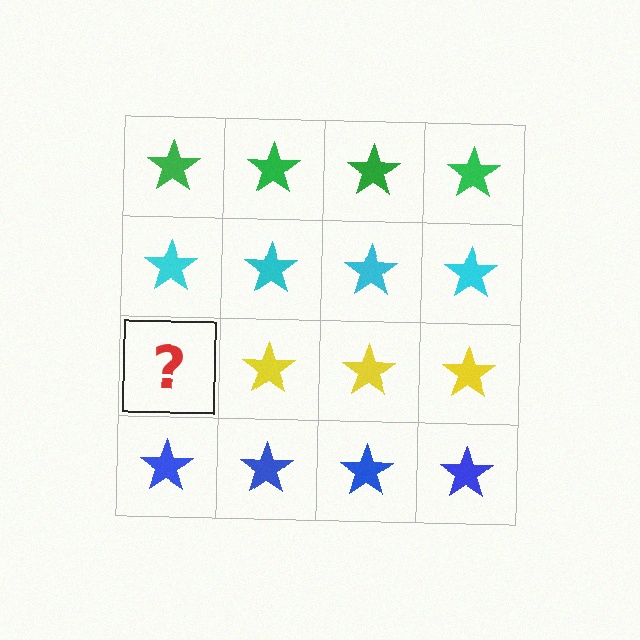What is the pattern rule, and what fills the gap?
The rule is that each row has a consistent color. The gap should be filled with a yellow star.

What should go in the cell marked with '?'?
The missing cell should contain a yellow star.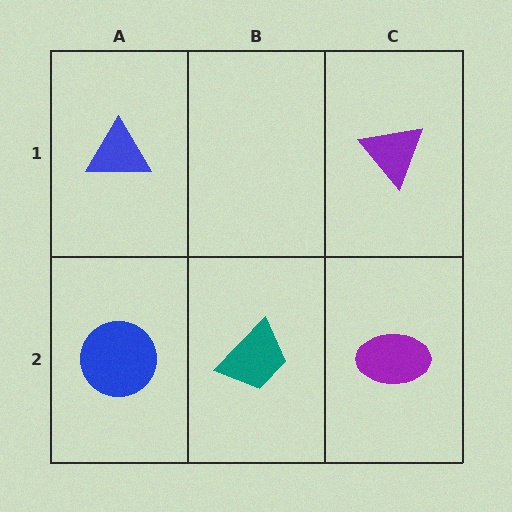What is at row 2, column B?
A teal trapezoid.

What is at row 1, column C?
A purple triangle.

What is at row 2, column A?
A blue circle.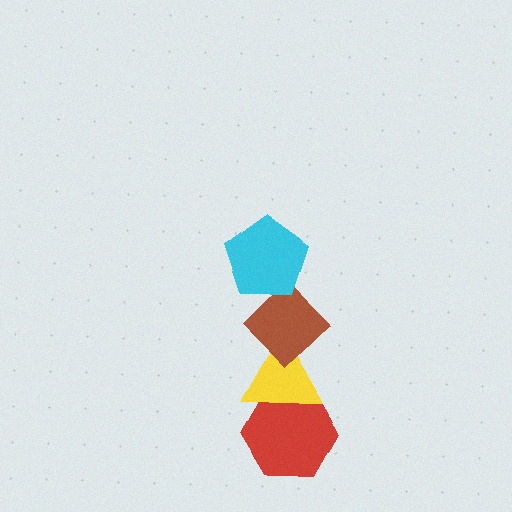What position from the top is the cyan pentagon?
The cyan pentagon is 1st from the top.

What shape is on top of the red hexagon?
The yellow triangle is on top of the red hexagon.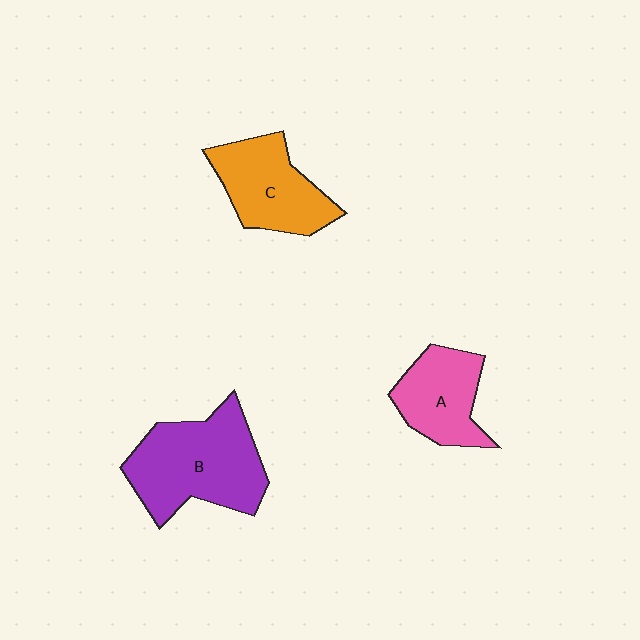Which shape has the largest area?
Shape B (purple).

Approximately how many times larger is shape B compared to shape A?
Approximately 1.6 times.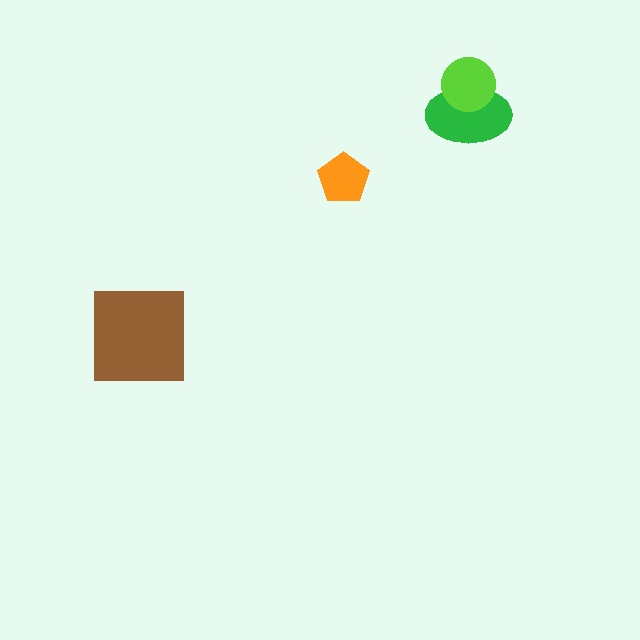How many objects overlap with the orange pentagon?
0 objects overlap with the orange pentagon.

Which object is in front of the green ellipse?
The lime circle is in front of the green ellipse.